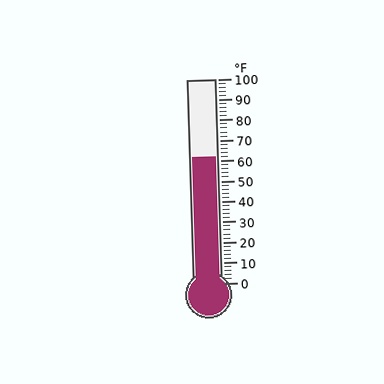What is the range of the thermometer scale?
The thermometer scale ranges from 0°F to 100°F.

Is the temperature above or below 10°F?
The temperature is above 10°F.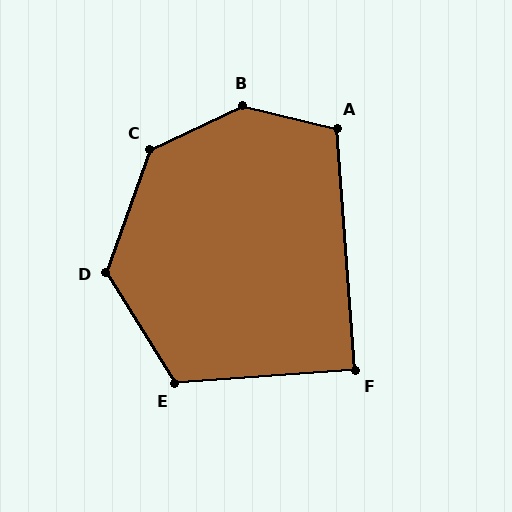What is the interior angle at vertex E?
Approximately 118 degrees (obtuse).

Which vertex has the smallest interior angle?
F, at approximately 90 degrees.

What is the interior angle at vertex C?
Approximately 134 degrees (obtuse).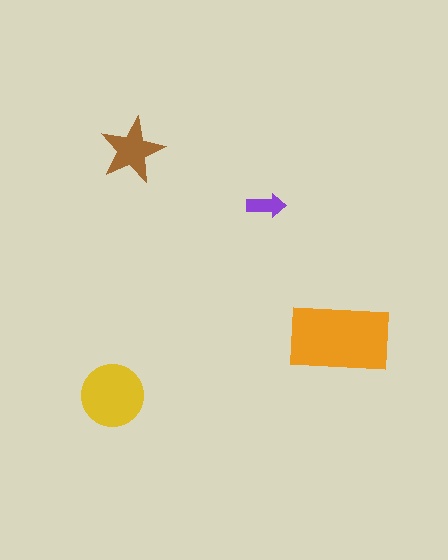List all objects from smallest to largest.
The purple arrow, the brown star, the yellow circle, the orange rectangle.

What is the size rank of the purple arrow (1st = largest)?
4th.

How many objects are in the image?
There are 4 objects in the image.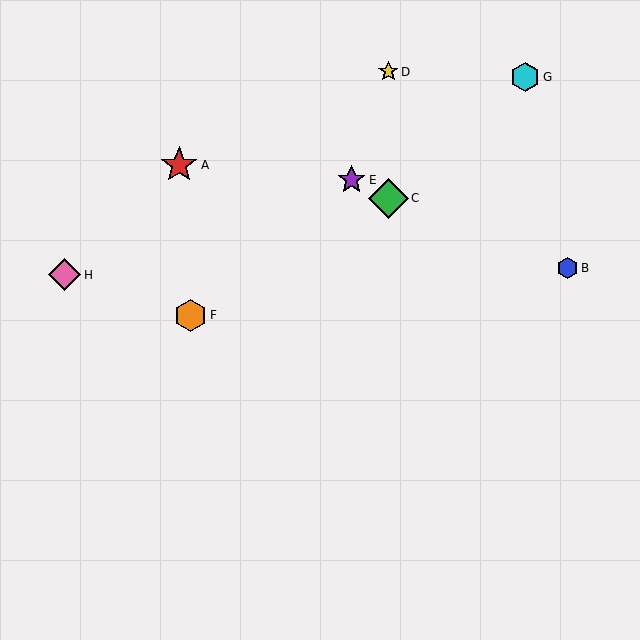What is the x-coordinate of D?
Object D is at x≈388.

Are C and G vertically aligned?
No, C is at x≈388 and G is at x≈525.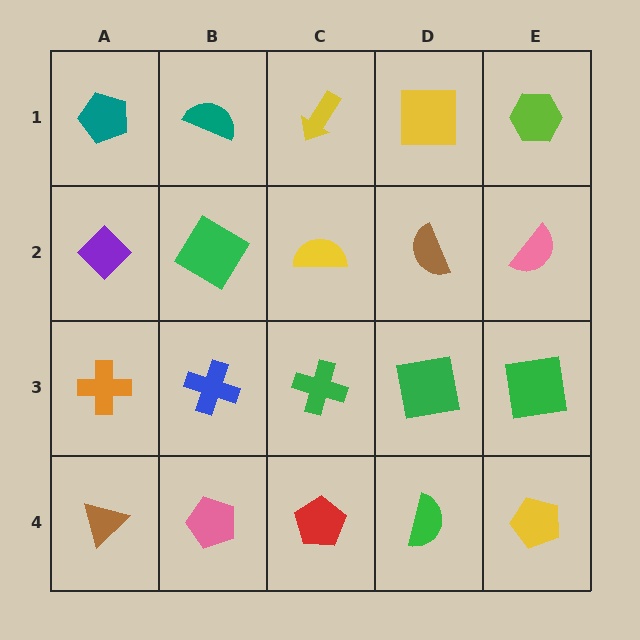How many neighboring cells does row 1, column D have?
3.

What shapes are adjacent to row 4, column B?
A blue cross (row 3, column B), a brown triangle (row 4, column A), a red pentagon (row 4, column C).